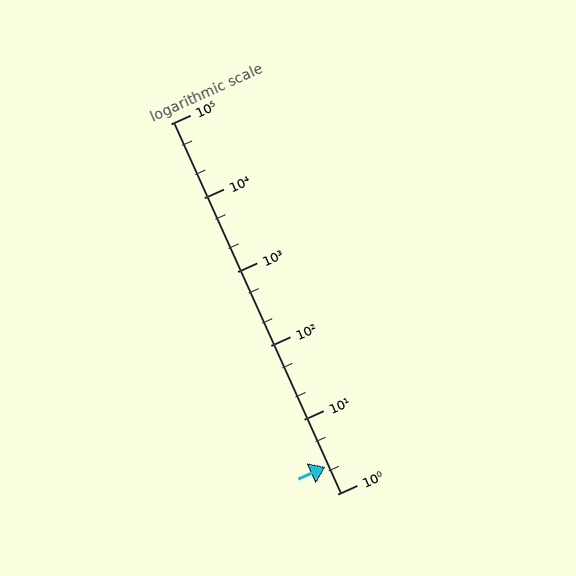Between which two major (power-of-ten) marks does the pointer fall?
The pointer is between 1 and 10.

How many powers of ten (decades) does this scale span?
The scale spans 5 decades, from 1 to 100000.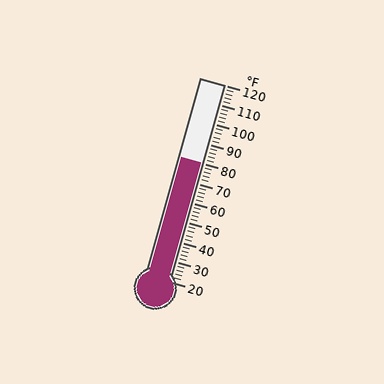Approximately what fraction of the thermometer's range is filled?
The thermometer is filled to approximately 60% of its range.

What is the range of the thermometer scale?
The thermometer scale ranges from 20°F to 120°F.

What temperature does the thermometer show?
The thermometer shows approximately 80°F.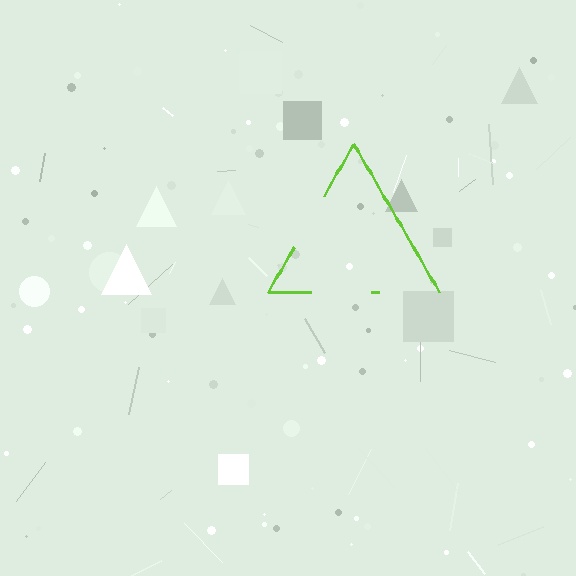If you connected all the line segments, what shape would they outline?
They would outline a triangle.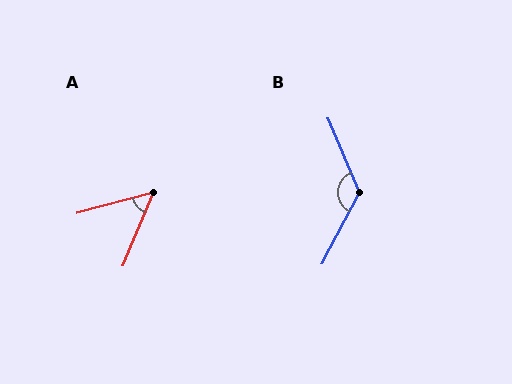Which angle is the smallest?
A, at approximately 52 degrees.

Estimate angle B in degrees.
Approximately 129 degrees.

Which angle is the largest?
B, at approximately 129 degrees.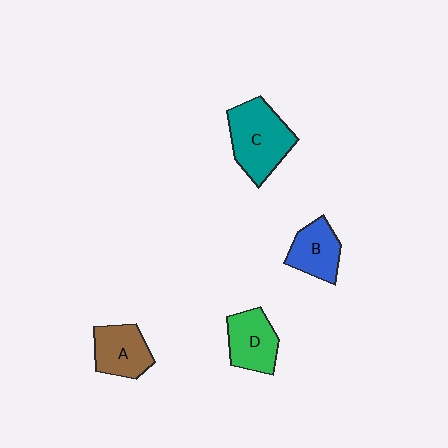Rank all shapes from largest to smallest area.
From largest to smallest: C (teal), D (green), A (brown), B (blue).